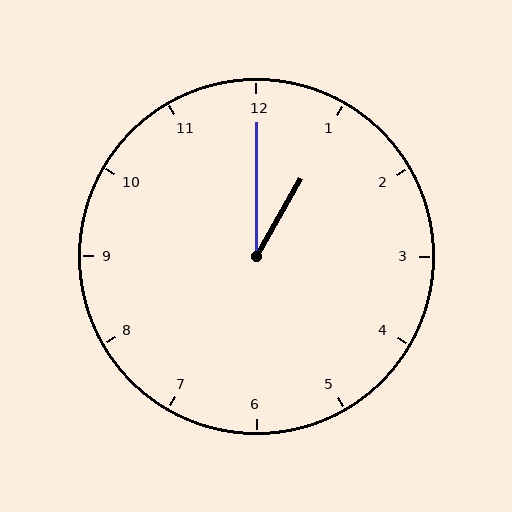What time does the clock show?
1:00.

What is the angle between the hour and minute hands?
Approximately 30 degrees.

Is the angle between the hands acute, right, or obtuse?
It is acute.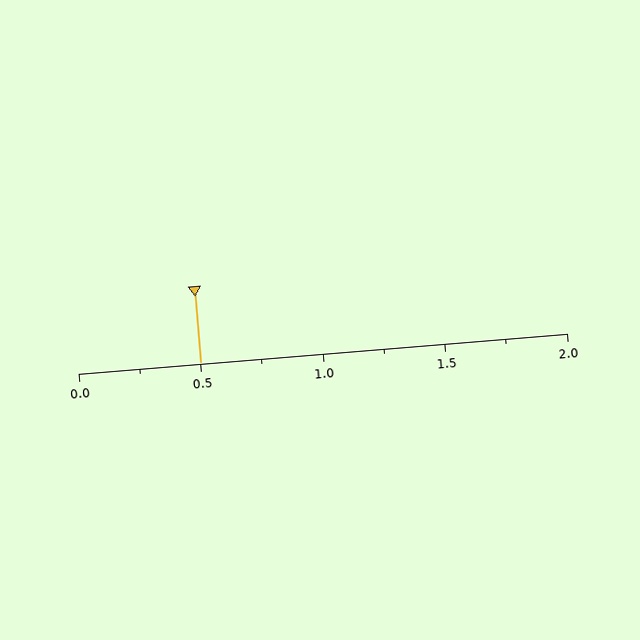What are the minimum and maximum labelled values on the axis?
The axis runs from 0.0 to 2.0.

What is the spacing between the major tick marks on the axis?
The major ticks are spaced 0.5 apart.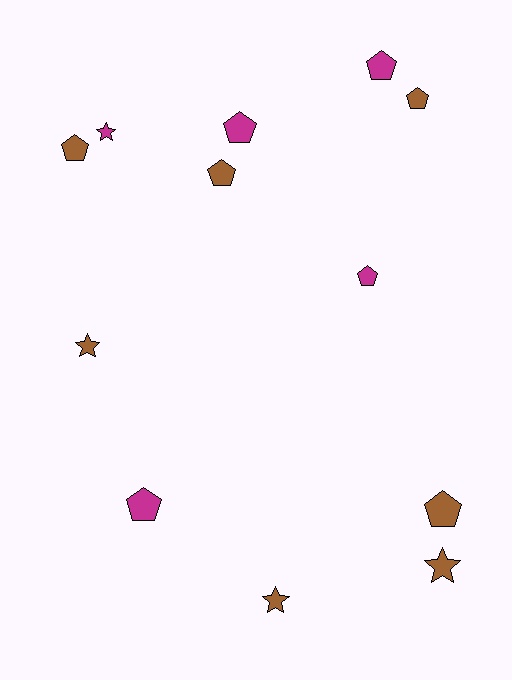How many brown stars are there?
There are 3 brown stars.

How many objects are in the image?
There are 12 objects.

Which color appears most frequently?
Brown, with 7 objects.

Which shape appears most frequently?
Pentagon, with 8 objects.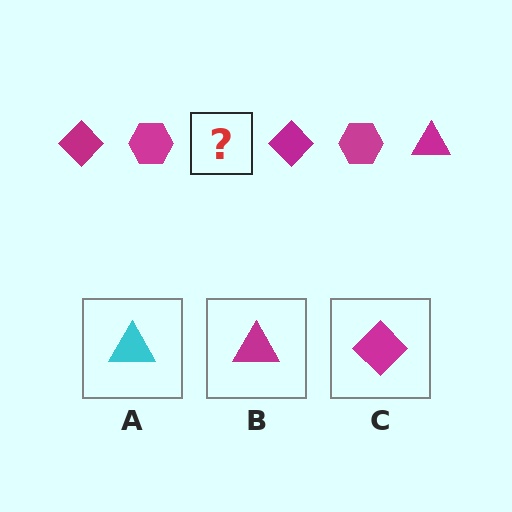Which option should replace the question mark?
Option B.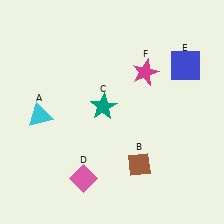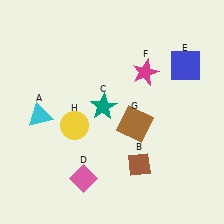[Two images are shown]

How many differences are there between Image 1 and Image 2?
There are 2 differences between the two images.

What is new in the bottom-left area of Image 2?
A yellow circle (H) was added in the bottom-left area of Image 2.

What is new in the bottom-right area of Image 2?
A brown square (G) was added in the bottom-right area of Image 2.